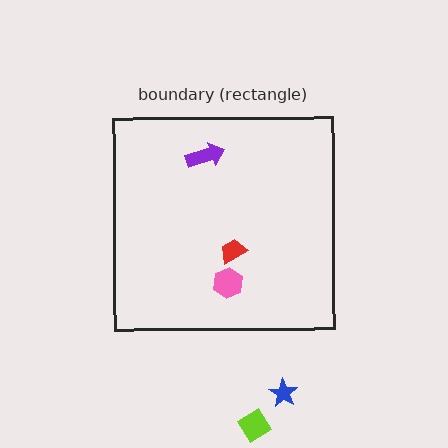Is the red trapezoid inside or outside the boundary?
Inside.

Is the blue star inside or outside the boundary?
Outside.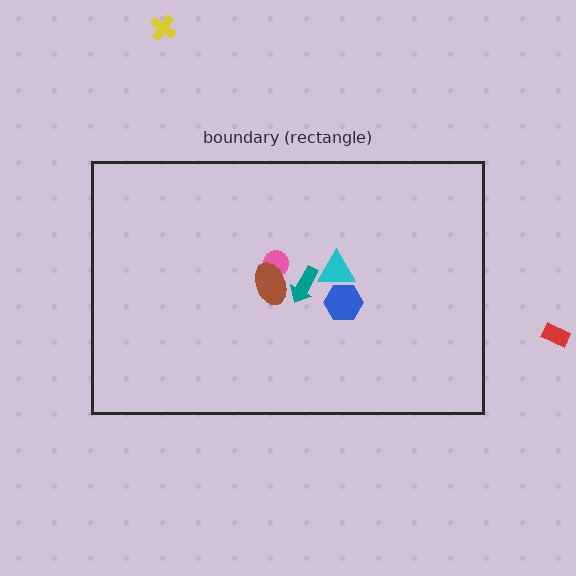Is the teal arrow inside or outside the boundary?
Inside.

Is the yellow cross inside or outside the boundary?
Outside.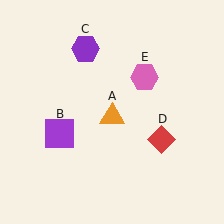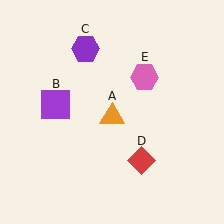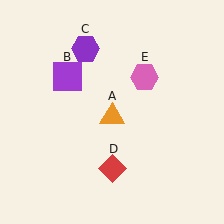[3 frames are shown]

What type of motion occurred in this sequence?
The purple square (object B), red diamond (object D) rotated clockwise around the center of the scene.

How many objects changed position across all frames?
2 objects changed position: purple square (object B), red diamond (object D).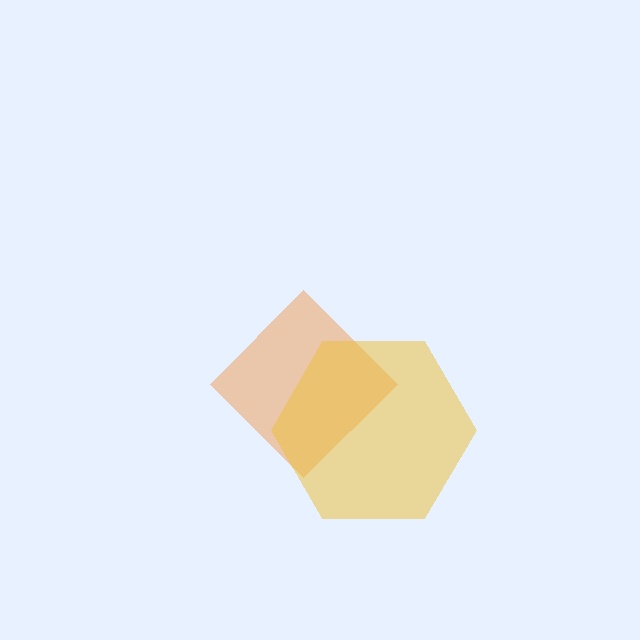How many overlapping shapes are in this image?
There are 2 overlapping shapes in the image.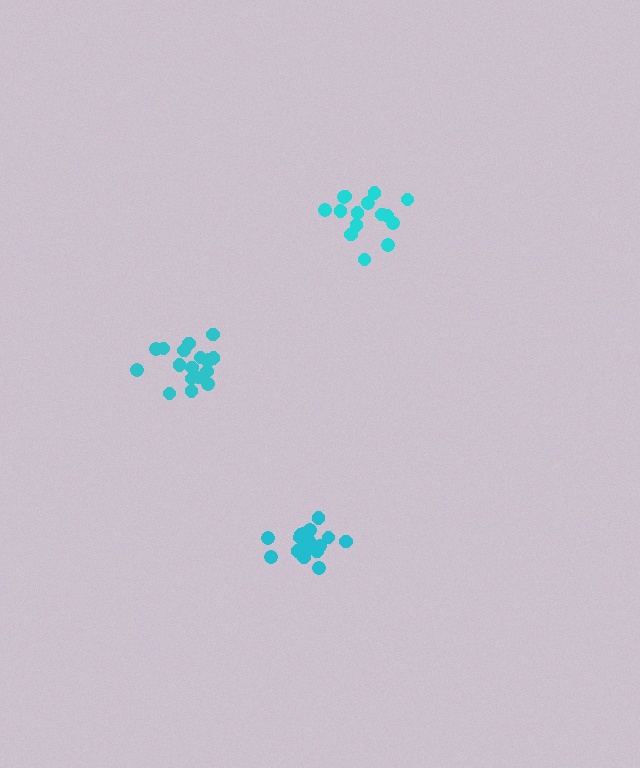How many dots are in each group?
Group 1: 15 dots, Group 2: 18 dots, Group 3: 19 dots (52 total).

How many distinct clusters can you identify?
There are 3 distinct clusters.